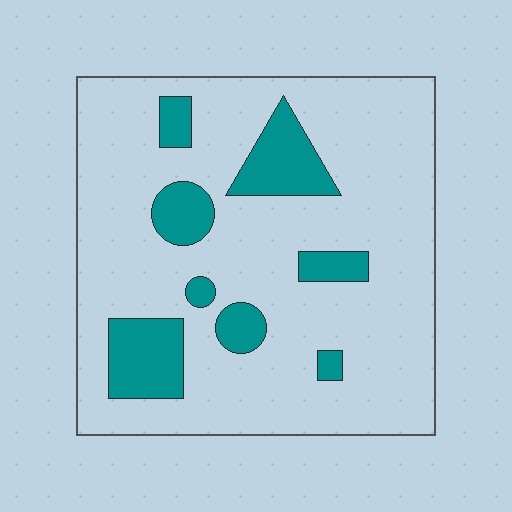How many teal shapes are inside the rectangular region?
8.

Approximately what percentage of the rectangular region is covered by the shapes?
Approximately 20%.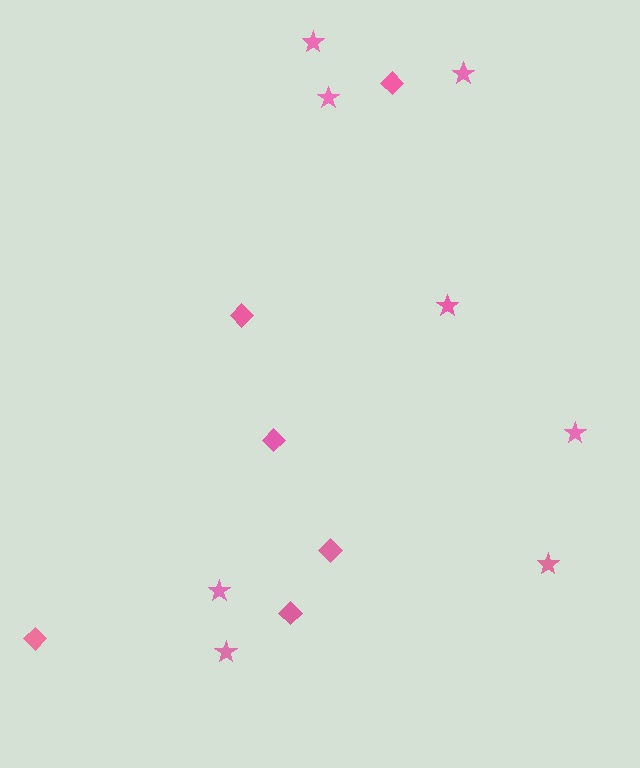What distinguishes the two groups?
There are 2 groups: one group of stars (8) and one group of diamonds (6).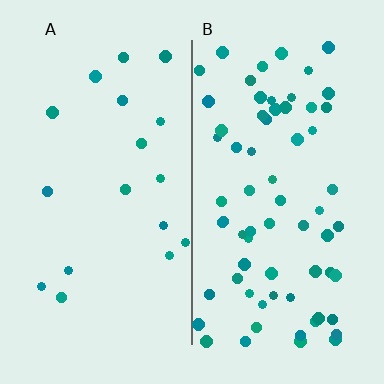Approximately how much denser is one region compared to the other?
Approximately 3.9× — region B over region A.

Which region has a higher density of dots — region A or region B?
B (the right).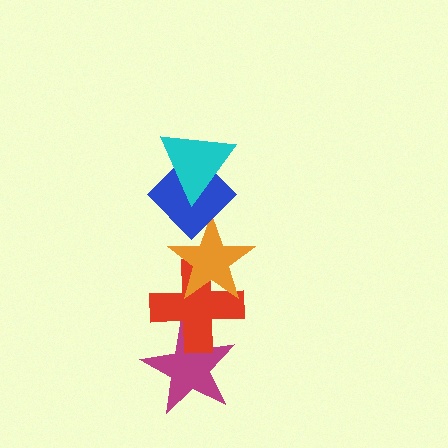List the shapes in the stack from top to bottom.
From top to bottom: the cyan triangle, the blue diamond, the orange star, the red cross, the magenta star.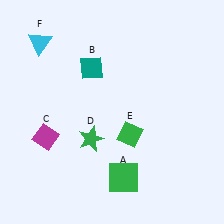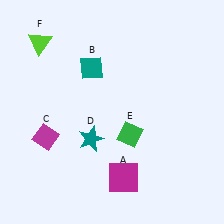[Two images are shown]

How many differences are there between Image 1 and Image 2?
There are 3 differences between the two images.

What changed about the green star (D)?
In Image 1, D is green. In Image 2, it changed to teal.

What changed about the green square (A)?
In Image 1, A is green. In Image 2, it changed to magenta.